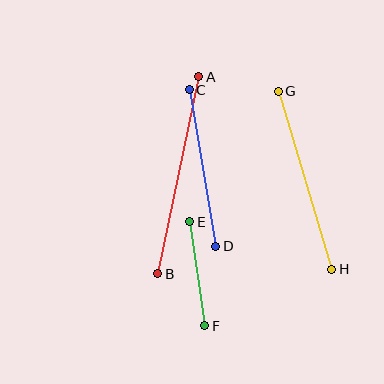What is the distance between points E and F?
The distance is approximately 106 pixels.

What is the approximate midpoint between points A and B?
The midpoint is at approximately (178, 175) pixels.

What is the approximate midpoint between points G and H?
The midpoint is at approximately (305, 180) pixels.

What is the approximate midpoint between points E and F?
The midpoint is at approximately (197, 274) pixels.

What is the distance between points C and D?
The distance is approximately 159 pixels.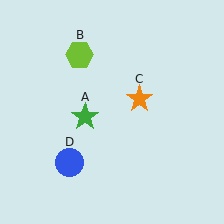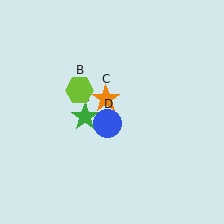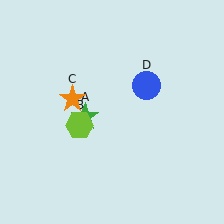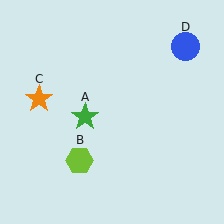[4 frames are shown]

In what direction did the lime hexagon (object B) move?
The lime hexagon (object B) moved down.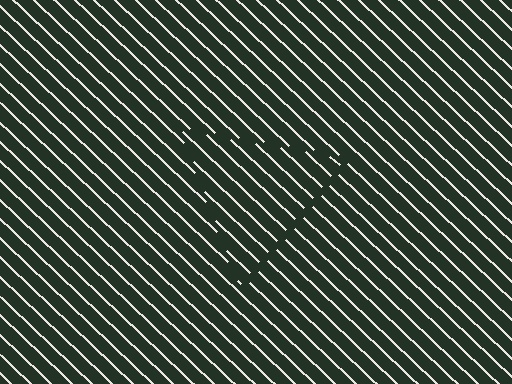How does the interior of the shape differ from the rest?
The interior of the shape contains the same grating, shifted by half a period — the contour is defined by the phase discontinuity where line-ends from the inner and outer gratings abut.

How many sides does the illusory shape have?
3 sides — the line-ends trace a triangle.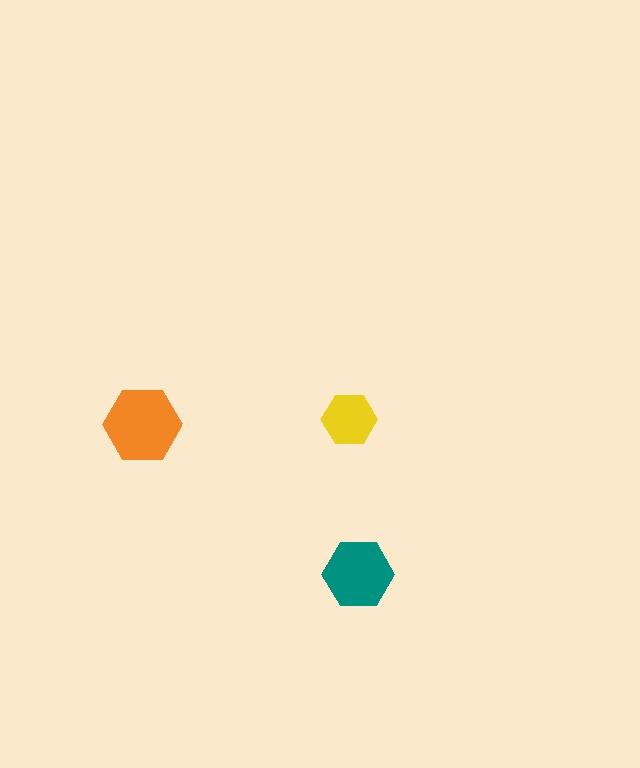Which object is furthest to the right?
The teal hexagon is rightmost.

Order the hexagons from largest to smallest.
the orange one, the teal one, the yellow one.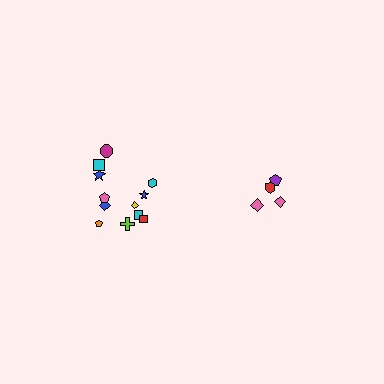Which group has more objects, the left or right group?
The left group.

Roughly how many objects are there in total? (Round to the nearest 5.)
Roughly 15 objects in total.